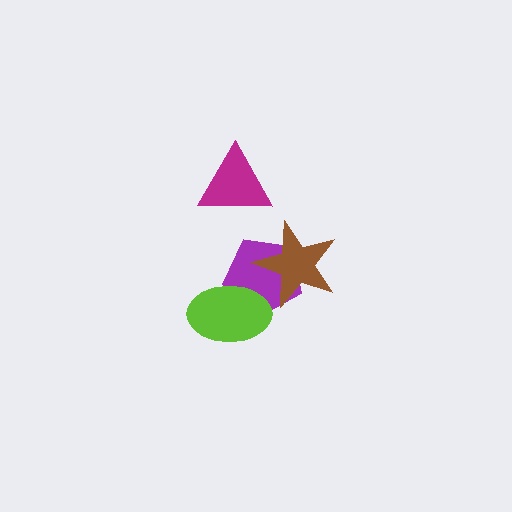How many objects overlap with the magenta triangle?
0 objects overlap with the magenta triangle.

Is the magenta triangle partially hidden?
No, no other shape covers it.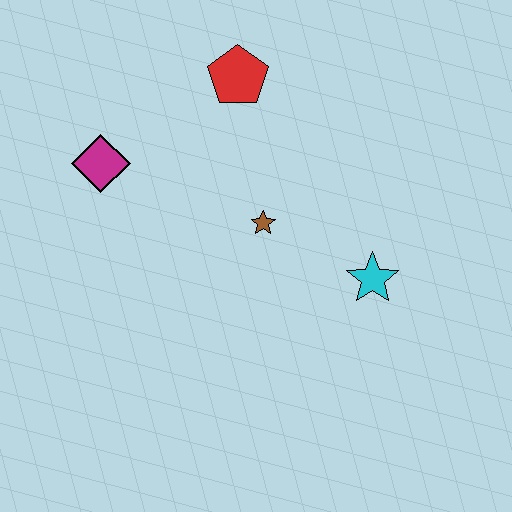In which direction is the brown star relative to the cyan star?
The brown star is to the left of the cyan star.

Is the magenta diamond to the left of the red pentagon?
Yes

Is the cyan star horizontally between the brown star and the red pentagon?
No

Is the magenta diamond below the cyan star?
No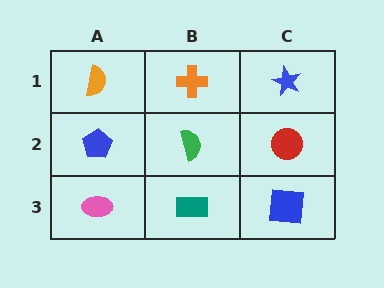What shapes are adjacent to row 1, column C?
A red circle (row 2, column C), an orange cross (row 1, column B).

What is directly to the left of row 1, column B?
An orange semicircle.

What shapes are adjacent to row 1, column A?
A blue pentagon (row 2, column A), an orange cross (row 1, column B).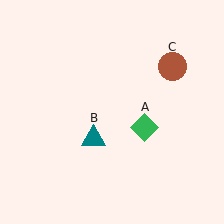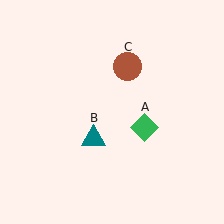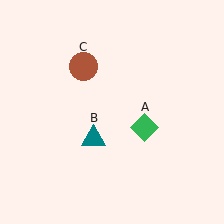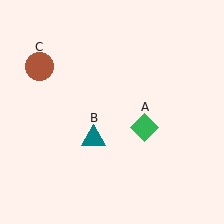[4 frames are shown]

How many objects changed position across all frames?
1 object changed position: brown circle (object C).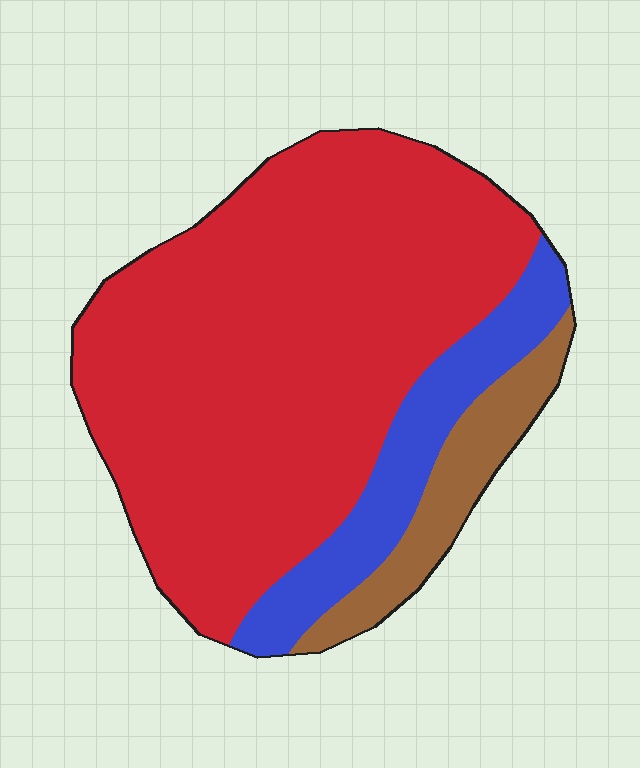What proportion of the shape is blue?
Blue covers around 15% of the shape.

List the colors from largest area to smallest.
From largest to smallest: red, blue, brown.